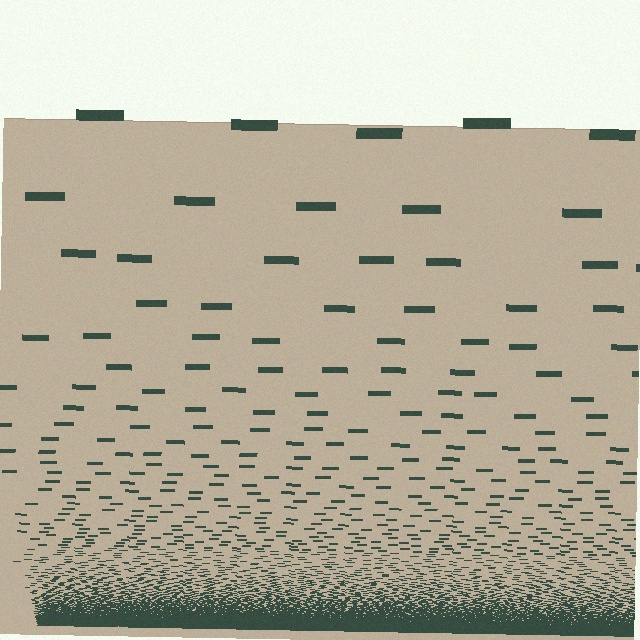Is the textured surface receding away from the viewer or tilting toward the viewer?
The surface appears to tilt toward the viewer. Texture elements get larger and sparser toward the top.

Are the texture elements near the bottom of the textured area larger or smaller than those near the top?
Smaller. The gradient is inverted — elements near the bottom are smaller and denser.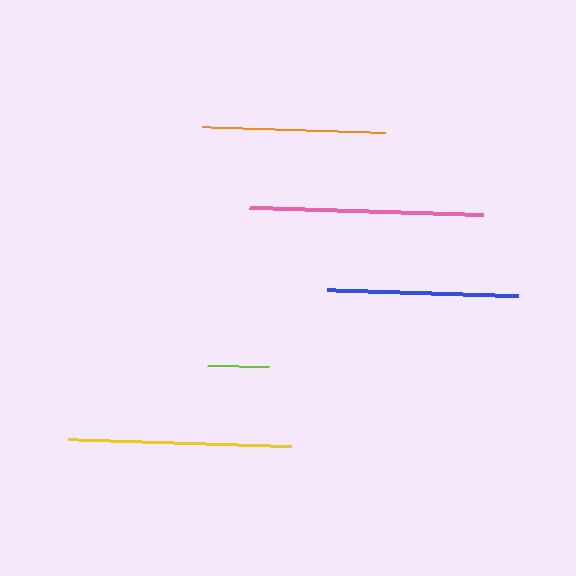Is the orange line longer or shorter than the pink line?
The pink line is longer than the orange line.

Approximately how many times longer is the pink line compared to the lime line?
The pink line is approximately 3.8 times the length of the lime line.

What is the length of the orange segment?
The orange segment is approximately 183 pixels long.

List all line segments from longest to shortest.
From longest to shortest: pink, yellow, blue, orange, lime.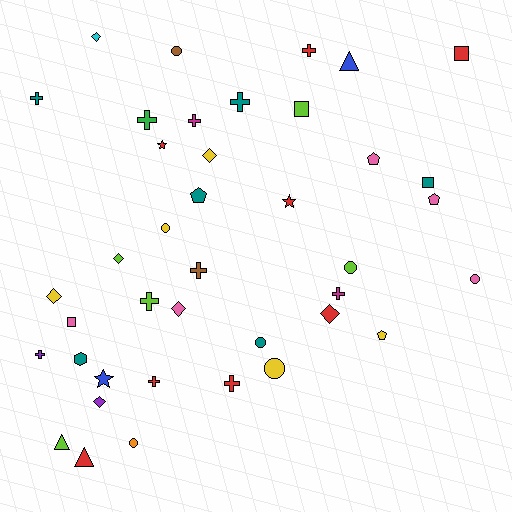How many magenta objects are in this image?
There are 2 magenta objects.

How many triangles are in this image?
There are 3 triangles.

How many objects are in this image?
There are 40 objects.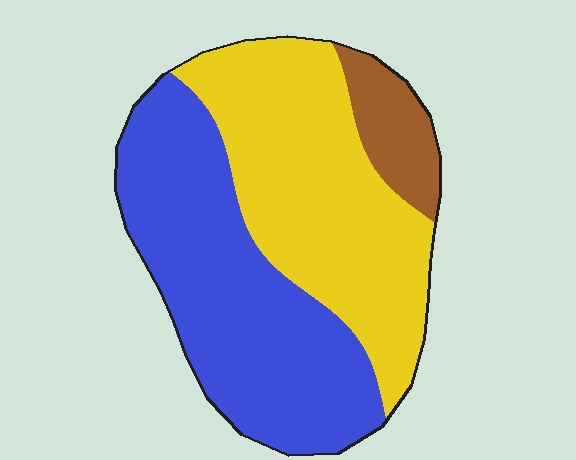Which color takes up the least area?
Brown, at roughly 10%.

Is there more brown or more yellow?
Yellow.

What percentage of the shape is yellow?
Yellow covers roughly 45% of the shape.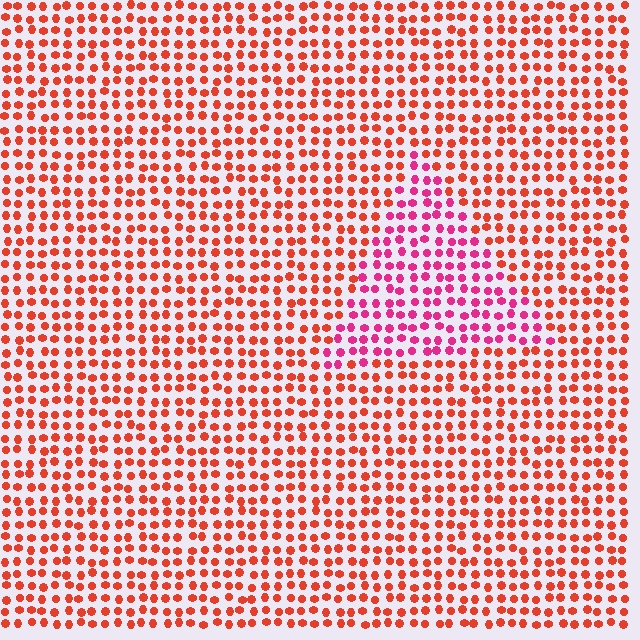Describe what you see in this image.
The image is filled with small red elements in a uniform arrangement. A triangle-shaped region is visible where the elements are tinted to a slightly different hue, forming a subtle color boundary.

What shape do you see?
I see a triangle.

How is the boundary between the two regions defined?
The boundary is defined purely by a slight shift in hue (about 38 degrees). Spacing, size, and orientation are identical on both sides.